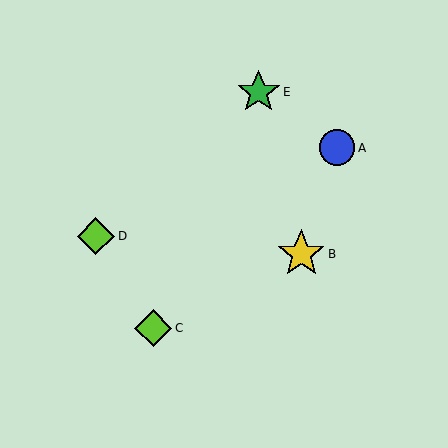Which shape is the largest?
The yellow star (labeled B) is the largest.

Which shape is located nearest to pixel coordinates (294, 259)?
The yellow star (labeled B) at (301, 254) is nearest to that location.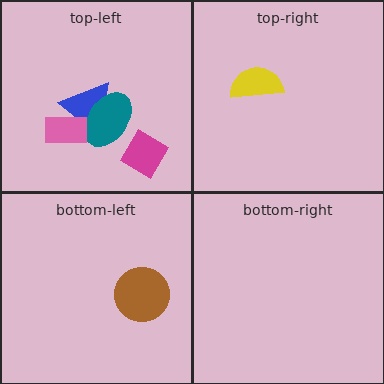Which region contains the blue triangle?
The top-left region.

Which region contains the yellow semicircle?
The top-right region.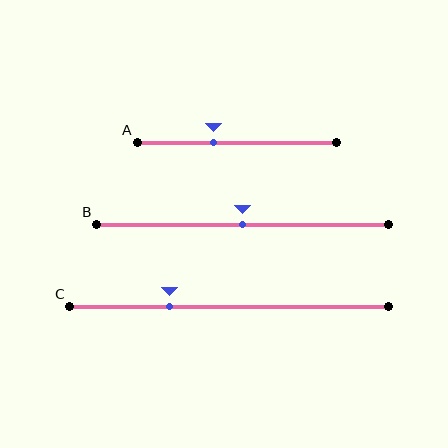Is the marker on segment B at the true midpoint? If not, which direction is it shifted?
Yes, the marker on segment B is at the true midpoint.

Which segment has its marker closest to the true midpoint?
Segment B has its marker closest to the true midpoint.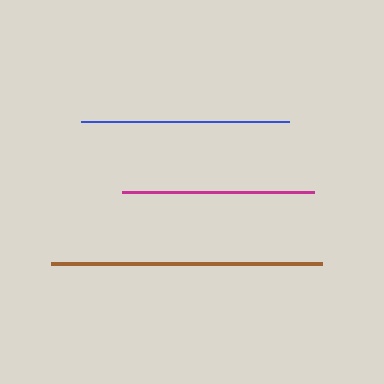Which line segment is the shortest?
The magenta line is the shortest at approximately 192 pixels.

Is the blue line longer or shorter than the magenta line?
The blue line is longer than the magenta line.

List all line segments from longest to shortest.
From longest to shortest: brown, blue, magenta.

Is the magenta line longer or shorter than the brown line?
The brown line is longer than the magenta line.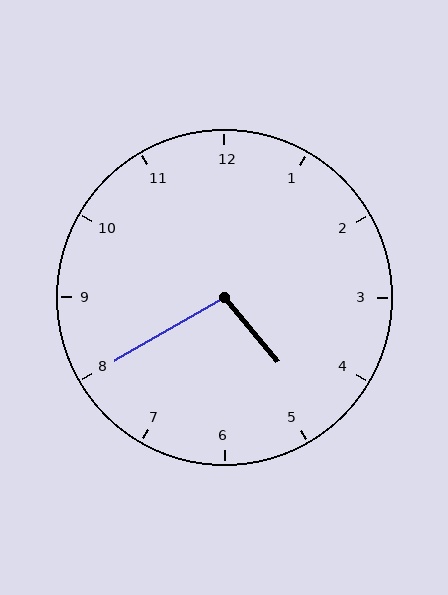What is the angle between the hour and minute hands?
Approximately 100 degrees.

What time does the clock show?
4:40.